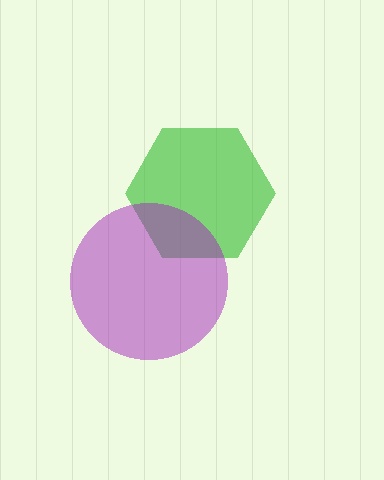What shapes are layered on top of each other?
The layered shapes are: a green hexagon, a purple circle.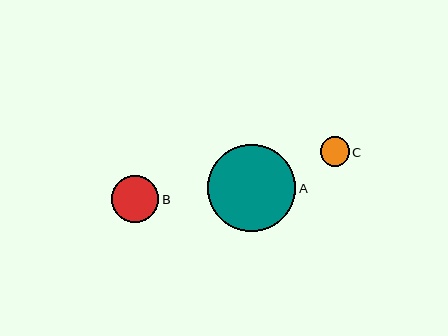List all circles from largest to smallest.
From largest to smallest: A, B, C.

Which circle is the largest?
Circle A is the largest with a size of approximately 88 pixels.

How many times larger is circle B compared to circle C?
Circle B is approximately 1.6 times the size of circle C.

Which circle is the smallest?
Circle C is the smallest with a size of approximately 29 pixels.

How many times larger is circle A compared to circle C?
Circle A is approximately 3.0 times the size of circle C.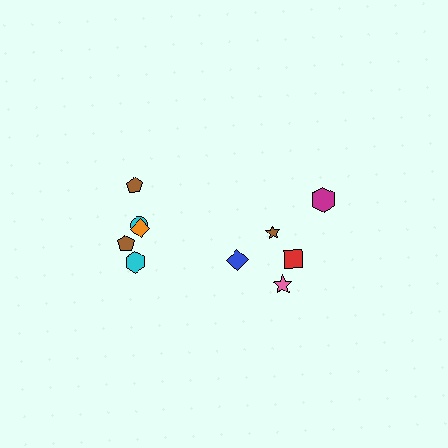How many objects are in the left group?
There are 6 objects.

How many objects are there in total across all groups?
There are 10 objects.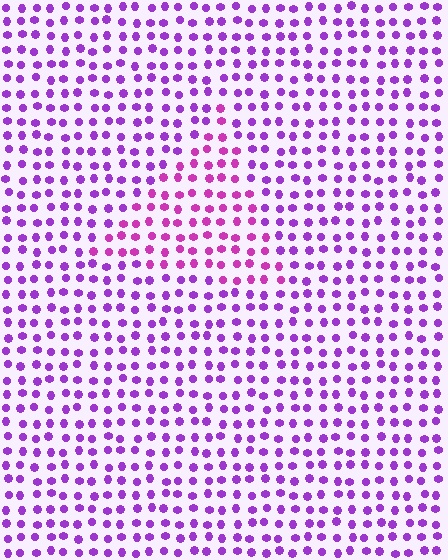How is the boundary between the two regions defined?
The boundary is defined purely by a slight shift in hue (about 29 degrees). Spacing, size, and orientation are identical on both sides.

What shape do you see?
I see a triangle.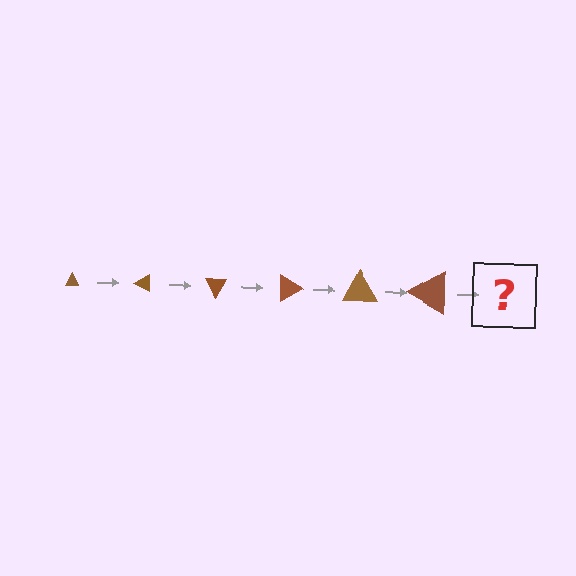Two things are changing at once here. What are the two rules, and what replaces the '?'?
The two rules are that the triangle grows larger each step and it rotates 30 degrees each step. The '?' should be a triangle, larger than the previous one and rotated 180 degrees from the start.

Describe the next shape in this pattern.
It should be a triangle, larger than the previous one and rotated 180 degrees from the start.